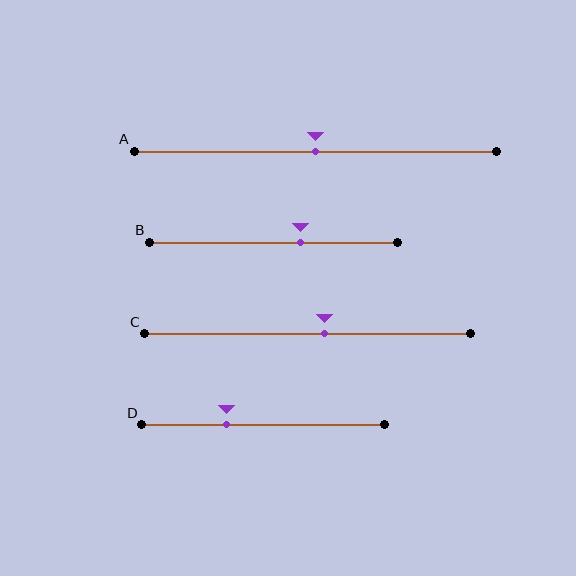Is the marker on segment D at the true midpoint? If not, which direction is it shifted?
No, the marker on segment D is shifted to the left by about 15% of the segment length.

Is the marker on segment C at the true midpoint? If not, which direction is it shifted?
No, the marker on segment C is shifted to the right by about 5% of the segment length.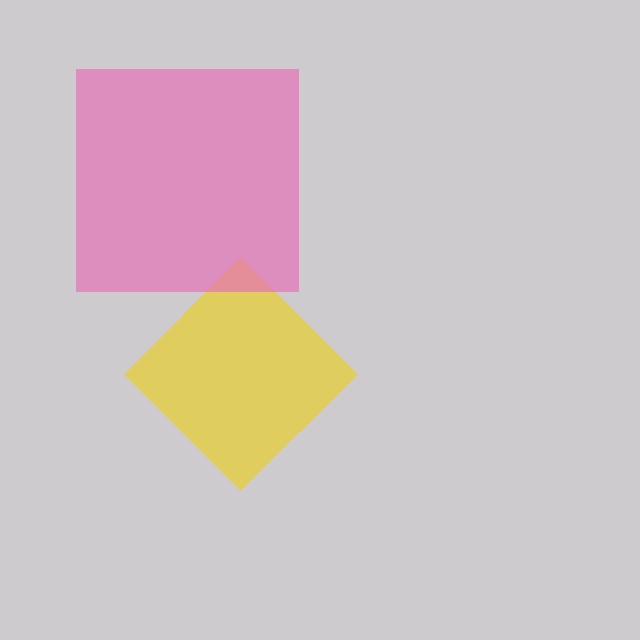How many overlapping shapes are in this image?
There are 2 overlapping shapes in the image.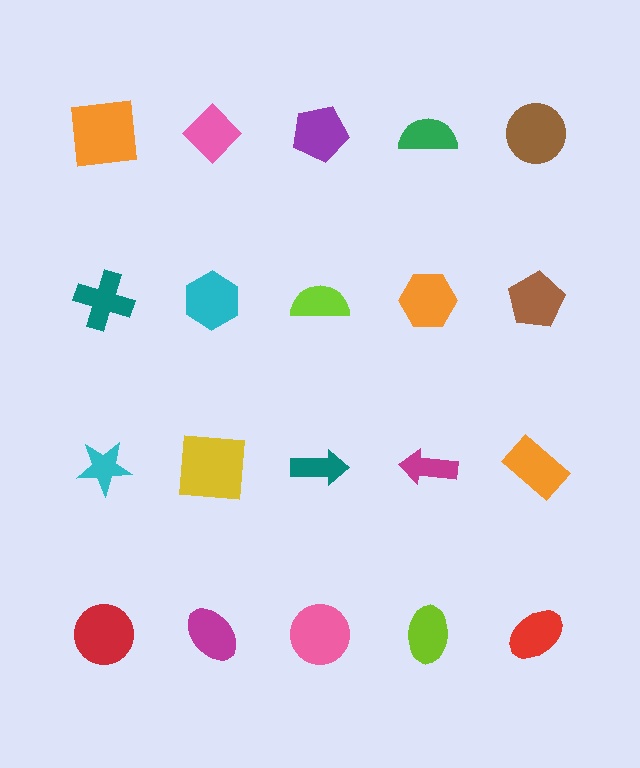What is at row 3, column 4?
A magenta arrow.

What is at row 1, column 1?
An orange square.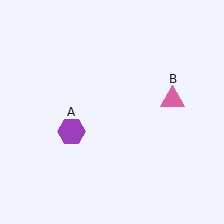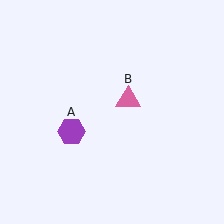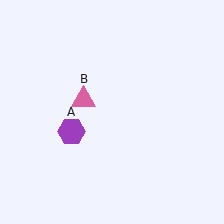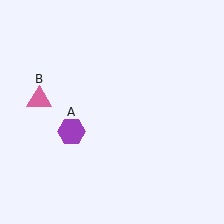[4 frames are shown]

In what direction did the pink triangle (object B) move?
The pink triangle (object B) moved left.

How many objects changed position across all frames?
1 object changed position: pink triangle (object B).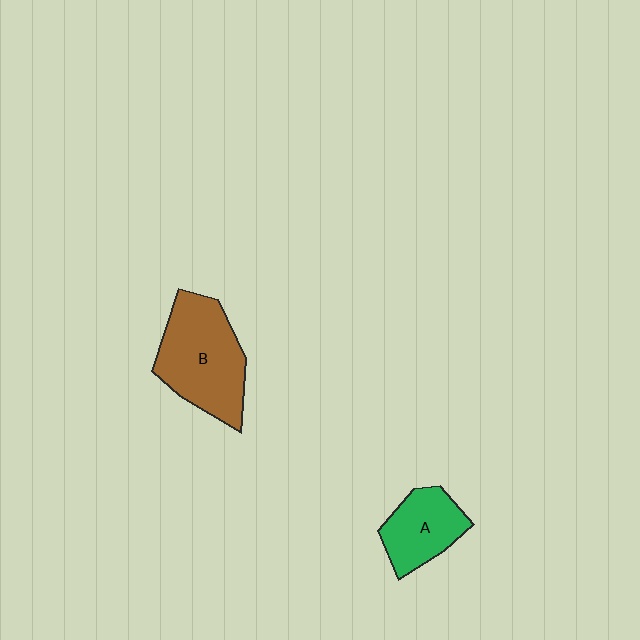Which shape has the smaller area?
Shape A (green).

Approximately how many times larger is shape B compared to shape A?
Approximately 1.7 times.